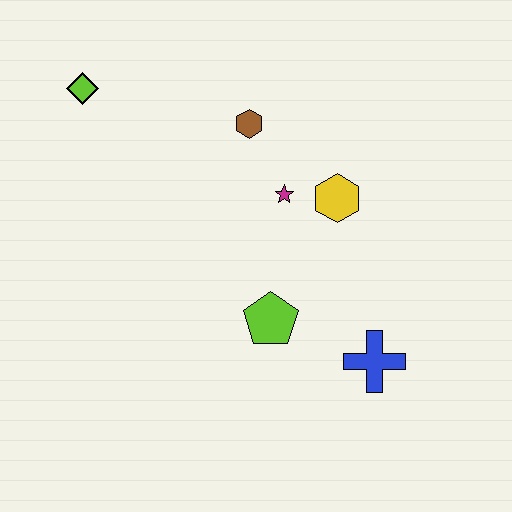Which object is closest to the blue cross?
The lime pentagon is closest to the blue cross.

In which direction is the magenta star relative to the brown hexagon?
The magenta star is below the brown hexagon.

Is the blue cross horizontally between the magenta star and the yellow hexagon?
No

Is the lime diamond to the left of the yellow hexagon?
Yes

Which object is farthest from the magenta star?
The lime diamond is farthest from the magenta star.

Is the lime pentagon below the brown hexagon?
Yes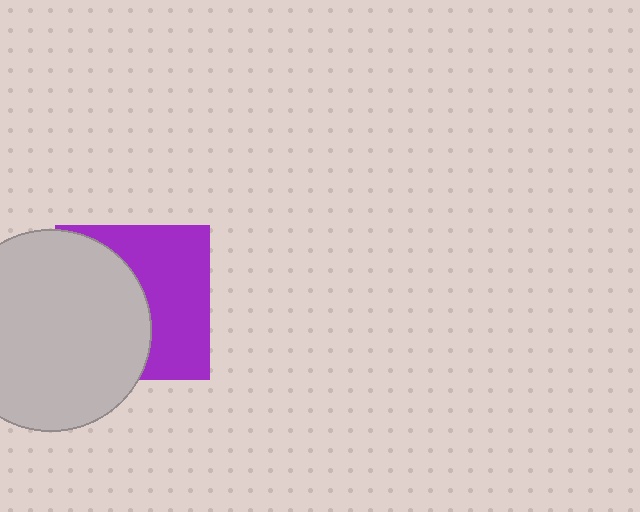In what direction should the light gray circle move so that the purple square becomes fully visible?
The light gray circle should move left. That is the shortest direction to clear the overlap and leave the purple square fully visible.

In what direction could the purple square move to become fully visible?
The purple square could move right. That would shift it out from behind the light gray circle entirely.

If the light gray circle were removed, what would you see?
You would see the complete purple square.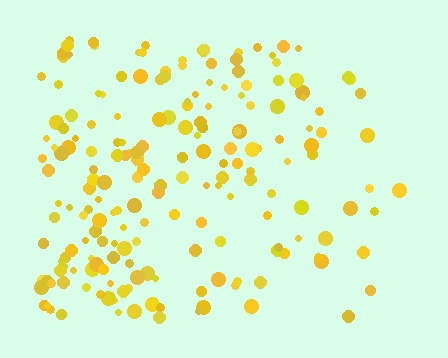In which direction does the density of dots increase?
From right to left, with the left side densest.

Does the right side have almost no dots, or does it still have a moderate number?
Still a moderate number, just noticeably fewer than the left.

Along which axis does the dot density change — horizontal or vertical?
Horizontal.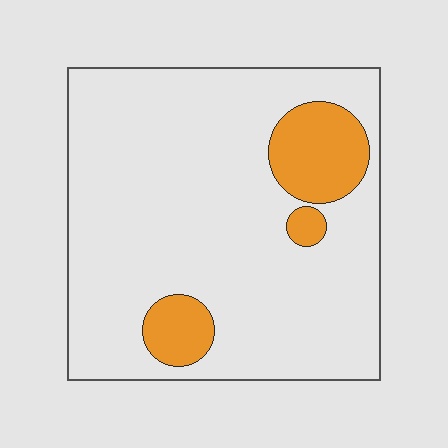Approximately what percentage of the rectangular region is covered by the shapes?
Approximately 15%.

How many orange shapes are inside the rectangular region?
3.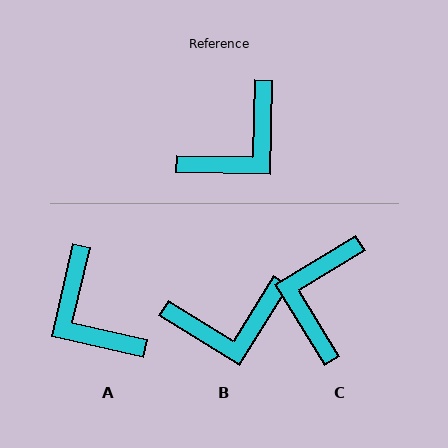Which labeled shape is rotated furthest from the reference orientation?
C, about 148 degrees away.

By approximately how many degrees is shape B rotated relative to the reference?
Approximately 31 degrees clockwise.